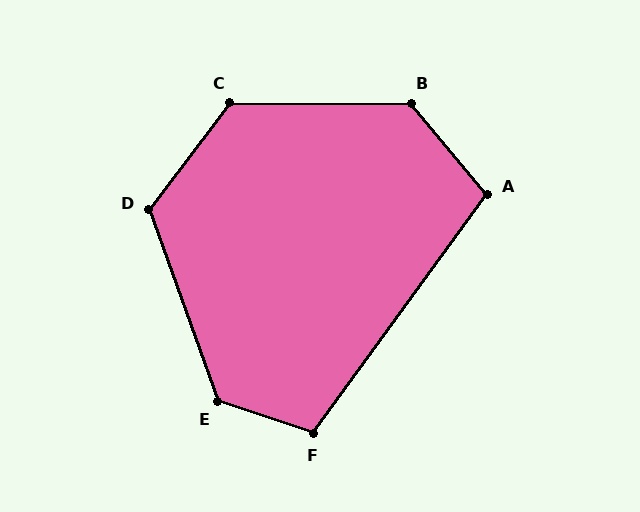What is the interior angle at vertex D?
Approximately 123 degrees (obtuse).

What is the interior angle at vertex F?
Approximately 108 degrees (obtuse).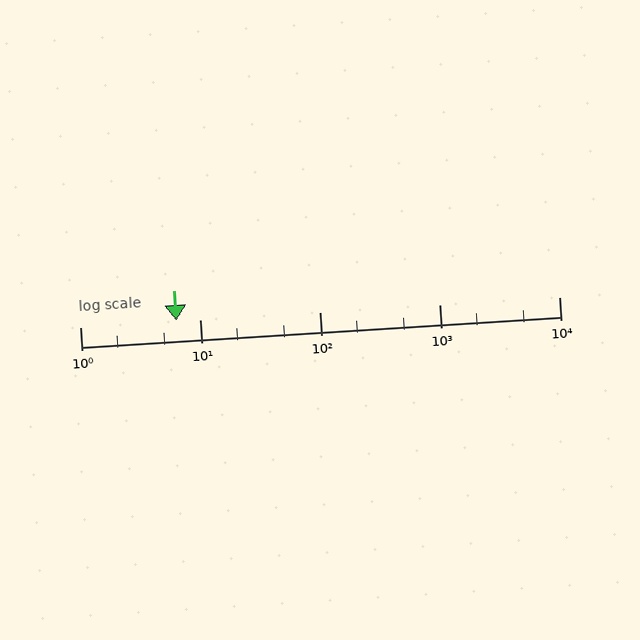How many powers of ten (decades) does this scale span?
The scale spans 4 decades, from 1 to 10000.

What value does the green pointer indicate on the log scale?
The pointer indicates approximately 6.4.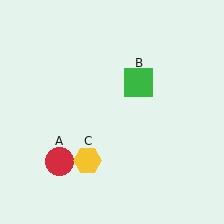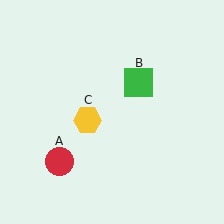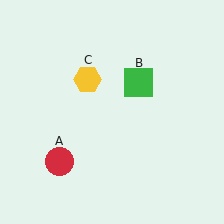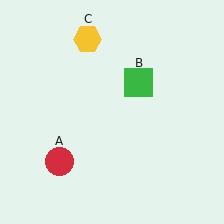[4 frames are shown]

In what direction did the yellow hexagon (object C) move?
The yellow hexagon (object C) moved up.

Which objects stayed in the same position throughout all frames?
Red circle (object A) and green square (object B) remained stationary.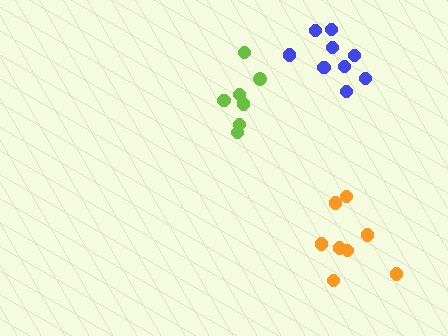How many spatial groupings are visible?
There are 3 spatial groupings.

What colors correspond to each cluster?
The clusters are colored: orange, blue, lime.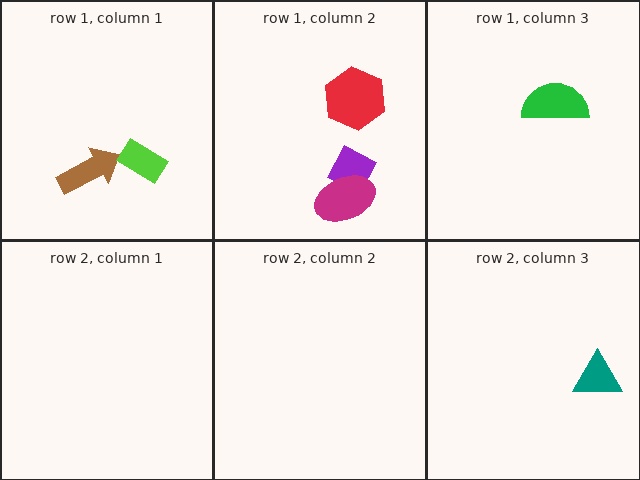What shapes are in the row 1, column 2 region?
The red hexagon, the purple diamond, the magenta ellipse.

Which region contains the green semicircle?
The row 1, column 3 region.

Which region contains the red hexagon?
The row 1, column 2 region.